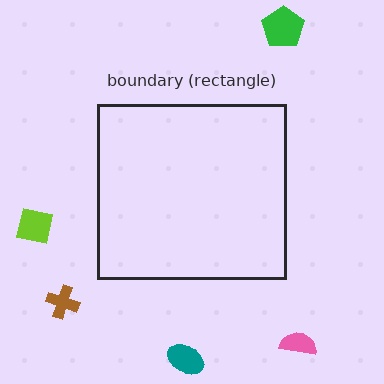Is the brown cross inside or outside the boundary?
Outside.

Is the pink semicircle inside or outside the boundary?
Outside.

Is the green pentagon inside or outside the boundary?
Outside.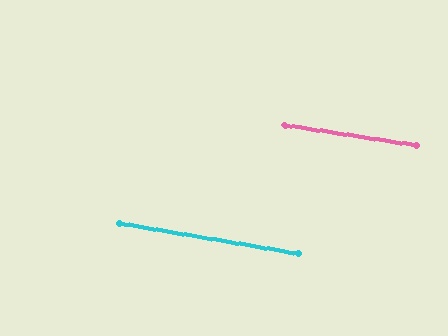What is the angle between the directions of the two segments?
Approximately 1 degree.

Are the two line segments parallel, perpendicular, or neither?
Parallel — their directions differ by only 1.1°.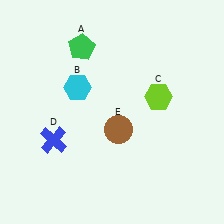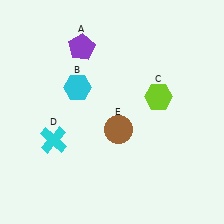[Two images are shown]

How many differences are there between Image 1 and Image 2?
There are 2 differences between the two images.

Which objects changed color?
A changed from green to purple. D changed from blue to cyan.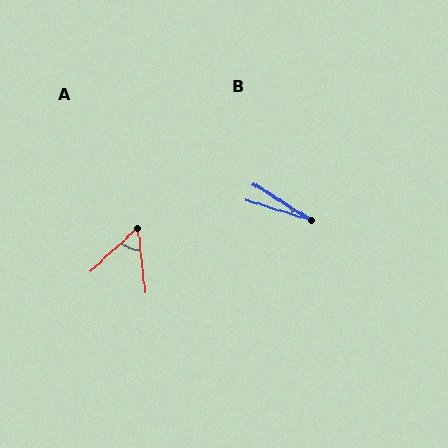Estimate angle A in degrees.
Approximately 54 degrees.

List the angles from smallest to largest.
B (15°), A (54°).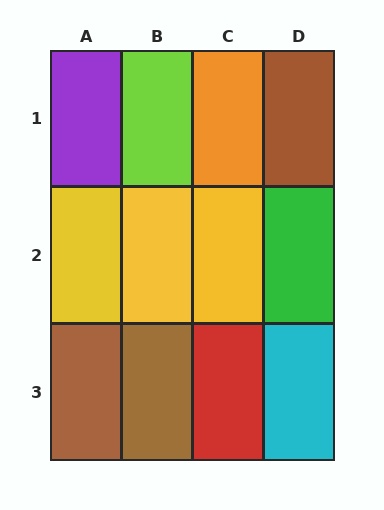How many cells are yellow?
3 cells are yellow.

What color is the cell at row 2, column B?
Yellow.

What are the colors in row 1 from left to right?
Purple, lime, orange, brown.